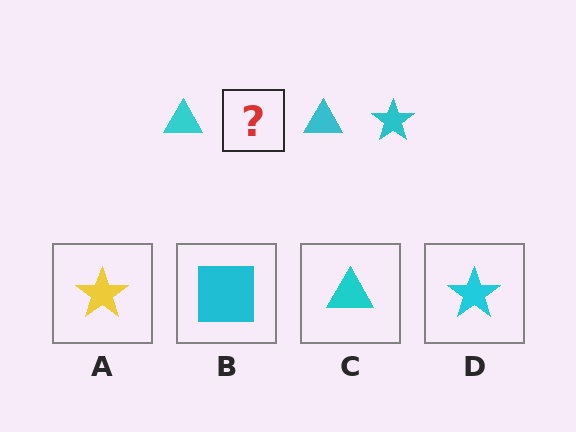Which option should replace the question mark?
Option D.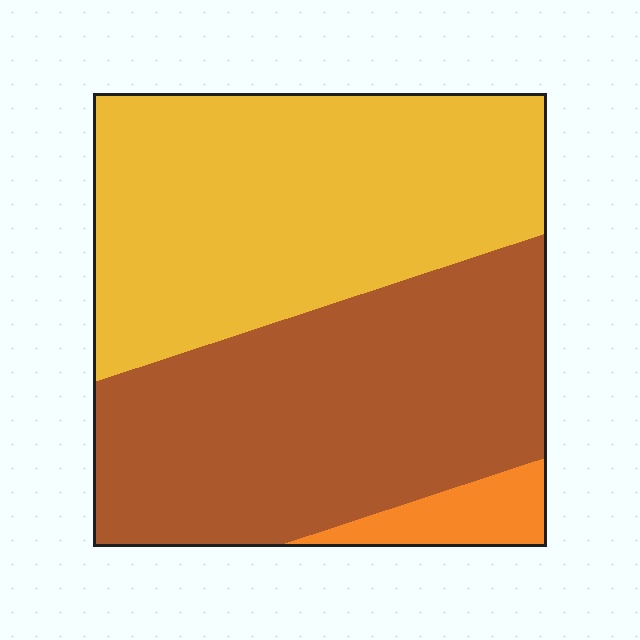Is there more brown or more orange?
Brown.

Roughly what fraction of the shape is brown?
Brown takes up about one half (1/2) of the shape.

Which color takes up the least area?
Orange, at roughly 5%.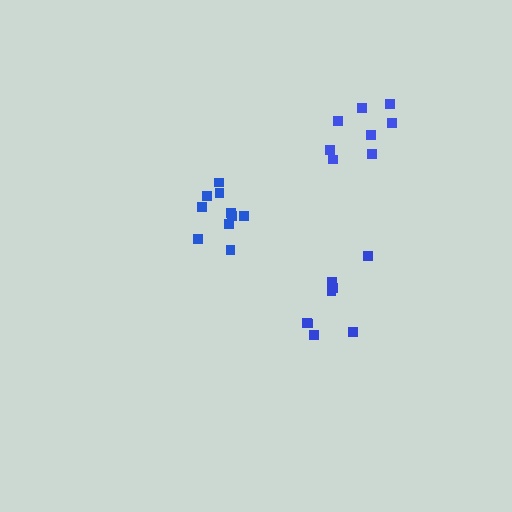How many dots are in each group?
Group 1: 8 dots, Group 2: 10 dots, Group 3: 8 dots (26 total).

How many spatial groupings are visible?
There are 3 spatial groupings.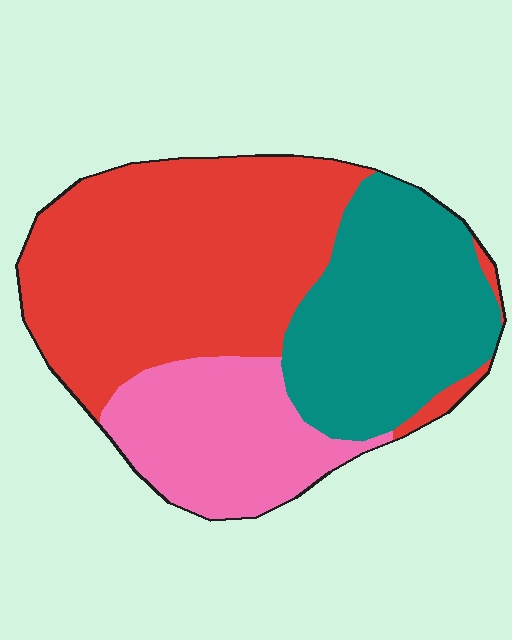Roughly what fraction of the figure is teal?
Teal covers around 30% of the figure.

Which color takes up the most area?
Red, at roughly 50%.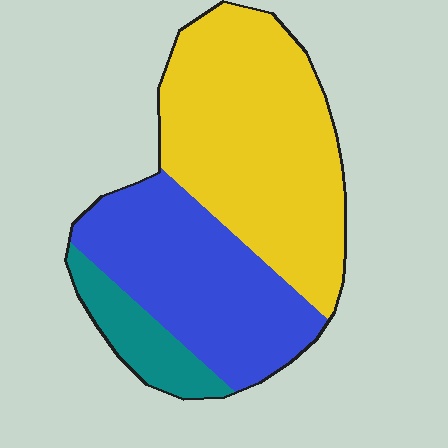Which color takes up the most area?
Yellow, at roughly 50%.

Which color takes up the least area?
Teal, at roughly 10%.